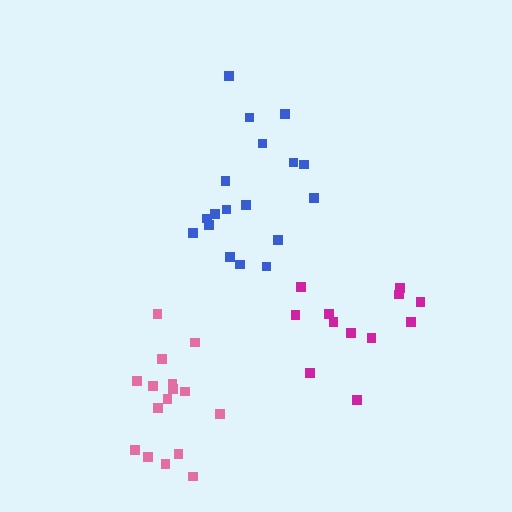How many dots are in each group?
Group 1: 12 dots, Group 2: 18 dots, Group 3: 16 dots (46 total).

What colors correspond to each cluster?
The clusters are colored: magenta, blue, pink.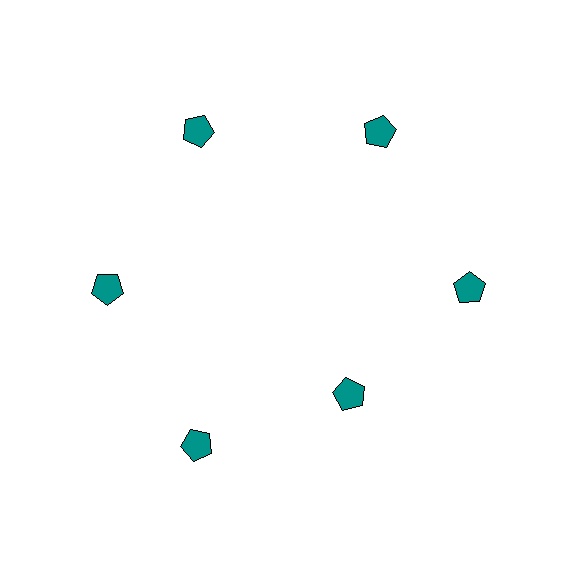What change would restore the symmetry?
The symmetry would be restored by moving it outward, back onto the ring so that all 6 pentagons sit at equal angles and equal distance from the center.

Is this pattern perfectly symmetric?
No. The 6 teal pentagons are arranged in a ring, but one element near the 5 o'clock position is pulled inward toward the center, breaking the 6-fold rotational symmetry.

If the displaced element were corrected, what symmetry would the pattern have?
It would have 6-fold rotational symmetry — the pattern would map onto itself every 60 degrees.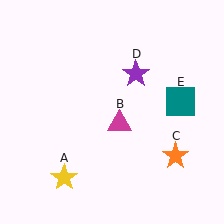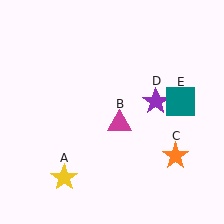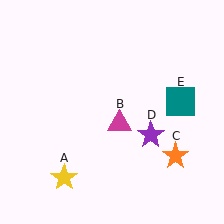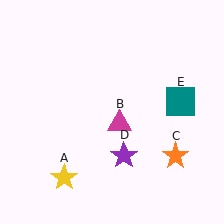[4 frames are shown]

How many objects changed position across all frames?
1 object changed position: purple star (object D).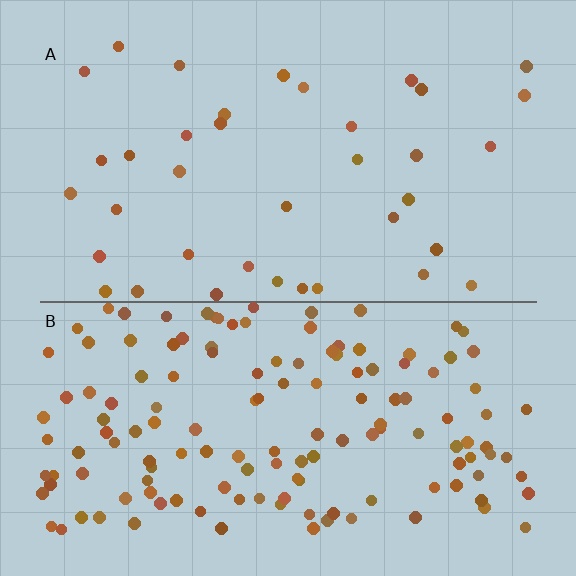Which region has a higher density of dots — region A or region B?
B (the bottom).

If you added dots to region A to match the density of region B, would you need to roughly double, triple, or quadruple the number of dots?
Approximately quadruple.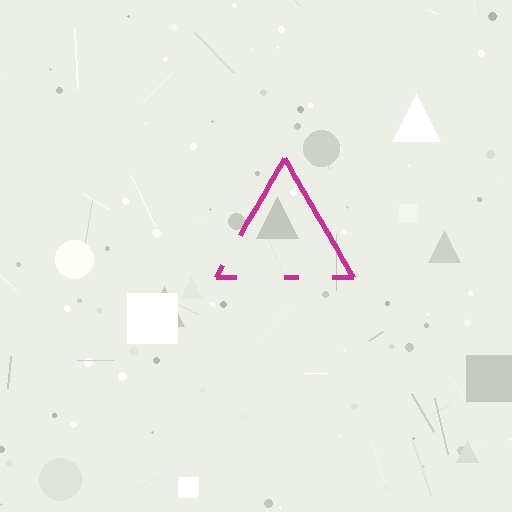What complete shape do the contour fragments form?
The contour fragments form a triangle.